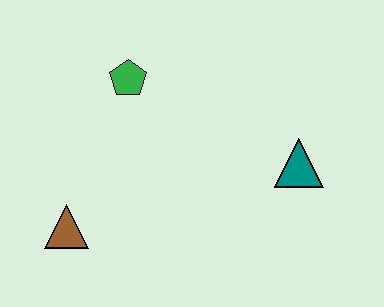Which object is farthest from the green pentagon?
The teal triangle is farthest from the green pentagon.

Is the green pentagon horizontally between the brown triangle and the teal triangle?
Yes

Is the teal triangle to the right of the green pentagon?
Yes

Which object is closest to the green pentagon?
The brown triangle is closest to the green pentagon.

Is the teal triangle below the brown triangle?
No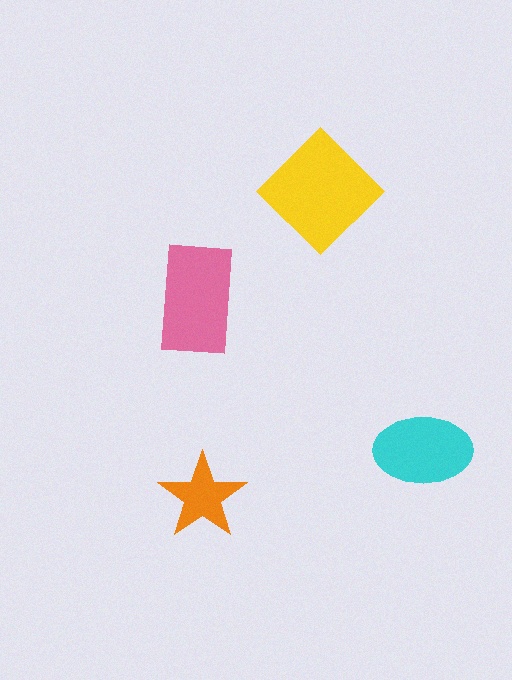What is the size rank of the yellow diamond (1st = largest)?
1st.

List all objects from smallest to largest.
The orange star, the cyan ellipse, the pink rectangle, the yellow diamond.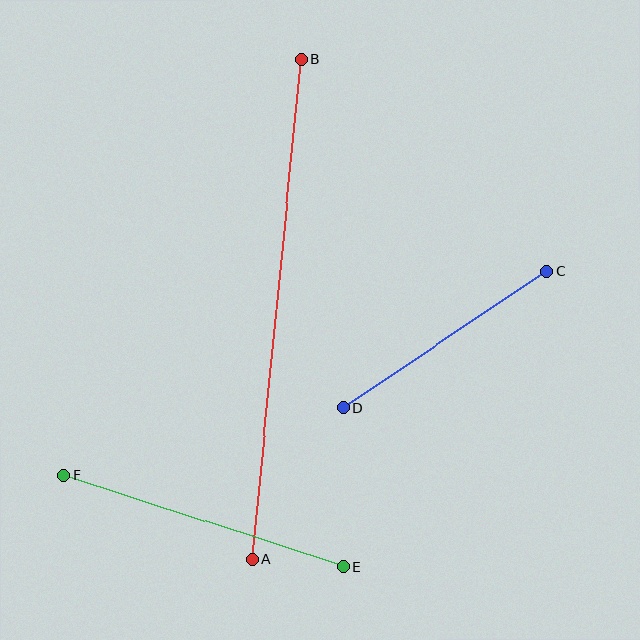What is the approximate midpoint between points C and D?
The midpoint is at approximately (445, 339) pixels.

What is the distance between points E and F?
The distance is approximately 294 pixels.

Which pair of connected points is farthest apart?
Points A and B are farthest apart.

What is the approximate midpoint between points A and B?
The midpoint is at approximately (277, 309) pixels.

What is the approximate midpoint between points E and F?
The midpoint is at approximately (203, 521) pixels.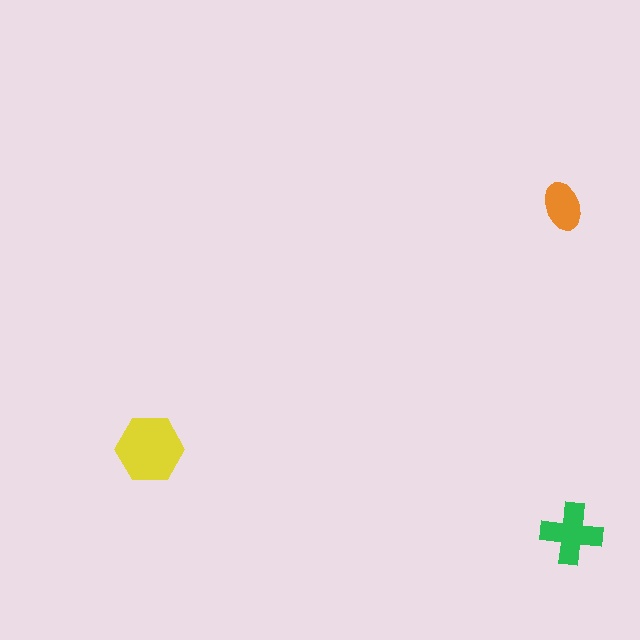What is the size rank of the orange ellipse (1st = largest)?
3rd.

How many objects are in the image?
There are 3 objects in the image.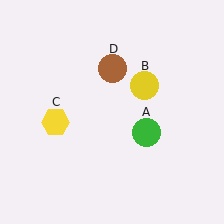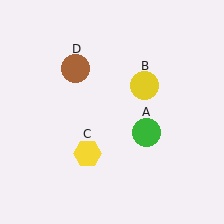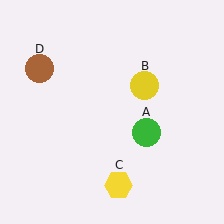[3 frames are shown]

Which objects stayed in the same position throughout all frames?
Green circle (object A) and yellow circle (object B) remained stationary.